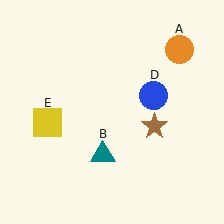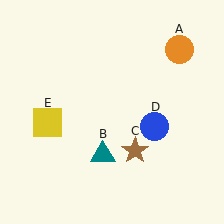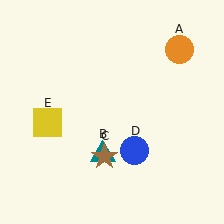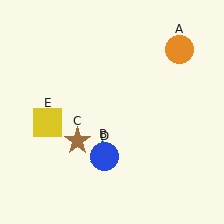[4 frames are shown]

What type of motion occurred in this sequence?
The brown star (object C), blue circle (object D) rotated clockwise around the center of the scene.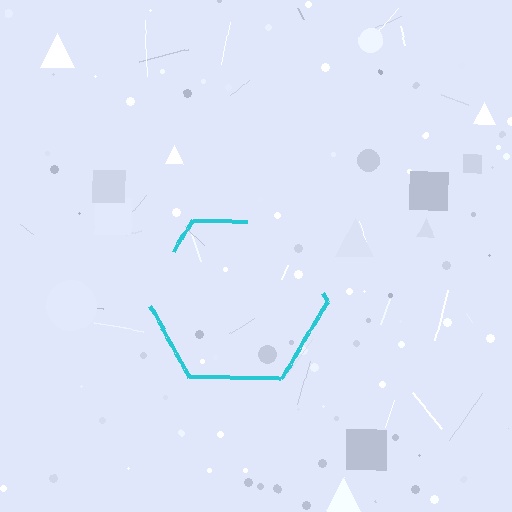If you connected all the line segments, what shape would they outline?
They would outline a hexagon.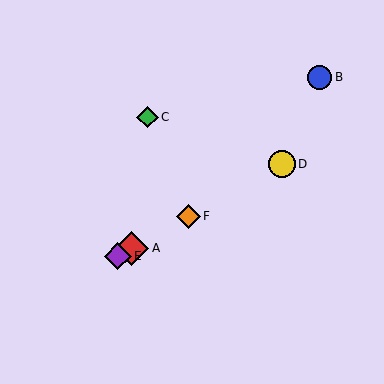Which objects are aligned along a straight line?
Objects A, D, E, F are aligned along a straight line.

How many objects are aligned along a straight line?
4 objects (A, D, E, F) are aligned along a straight line.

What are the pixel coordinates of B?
Object B is at (320, 77).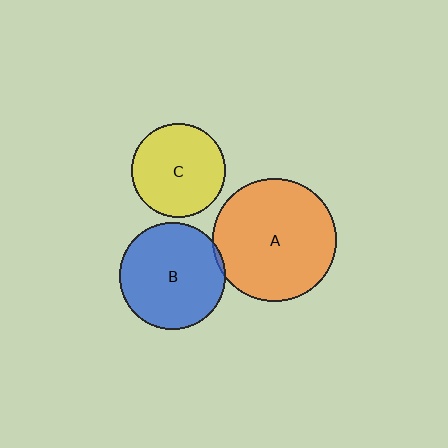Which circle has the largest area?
Circle A (orange).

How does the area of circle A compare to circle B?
Approximately 1.3 times.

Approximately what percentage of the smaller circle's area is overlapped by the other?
Approximately 5%.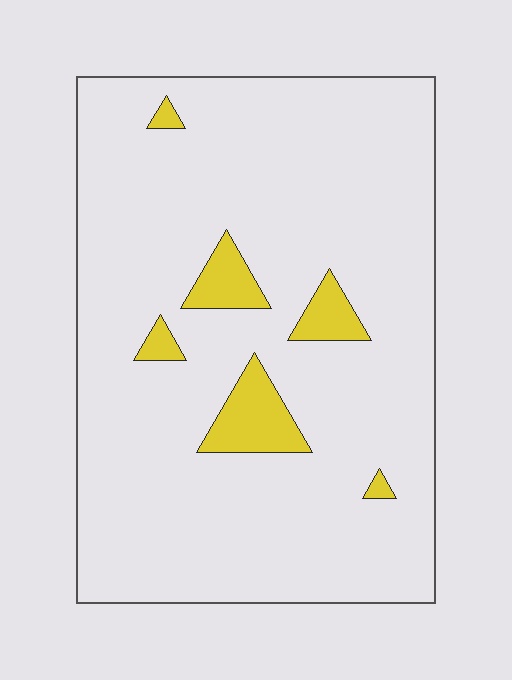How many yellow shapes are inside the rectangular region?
6.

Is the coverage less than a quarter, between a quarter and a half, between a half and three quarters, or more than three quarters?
Less than a quarter.